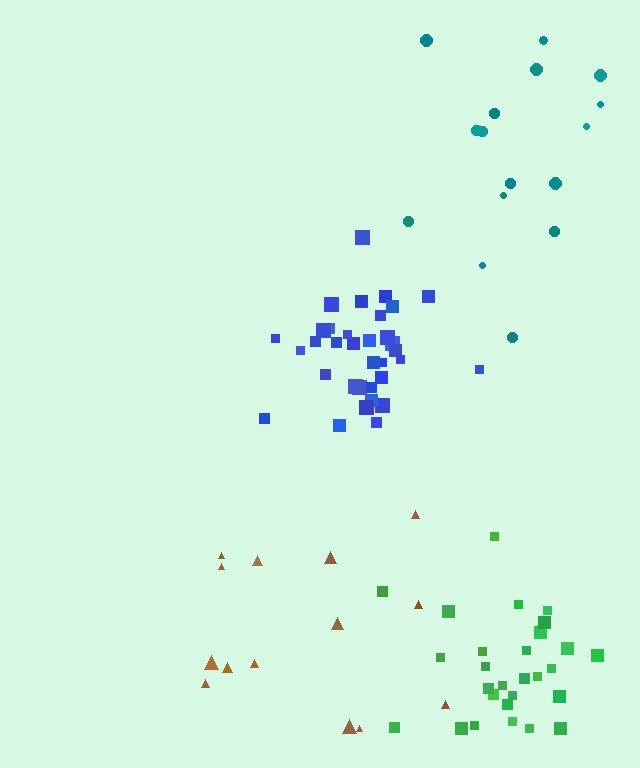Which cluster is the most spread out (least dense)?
Brown.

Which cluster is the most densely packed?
Blue.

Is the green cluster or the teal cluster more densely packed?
Green.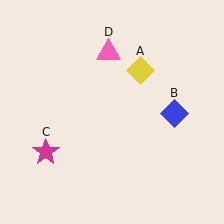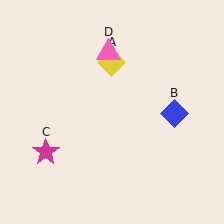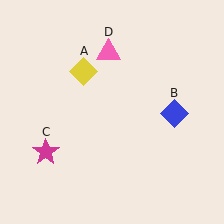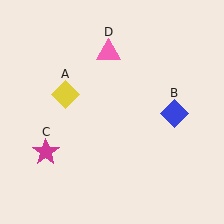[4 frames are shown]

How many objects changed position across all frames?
1 object changed position: yellow diamond (object A).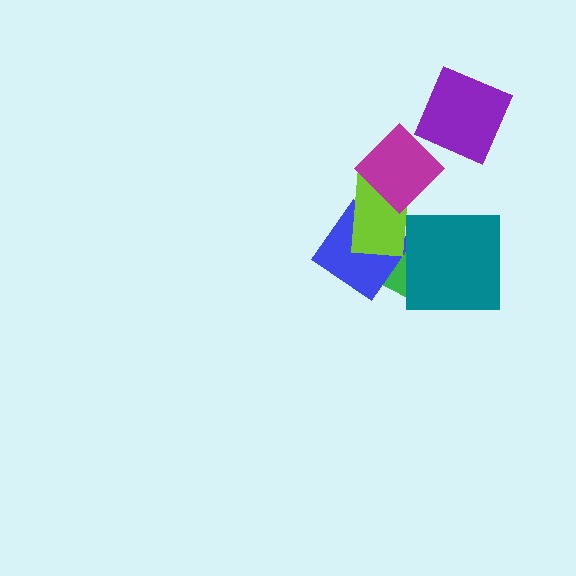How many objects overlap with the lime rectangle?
3 objects overlap with the lime rectangle.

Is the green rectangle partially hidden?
Yes, it is partially covered by another shape.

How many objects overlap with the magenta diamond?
1 object overlaps with the magenta diamond.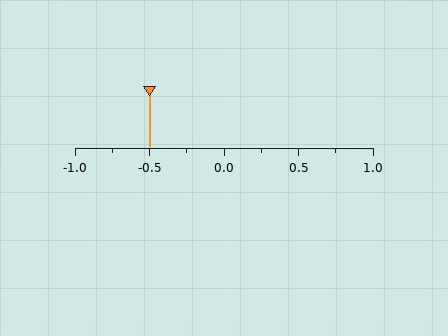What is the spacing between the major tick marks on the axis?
The major ticks are spaced 0.5 apart.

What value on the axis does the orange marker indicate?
The marker indicates approximately -0.5.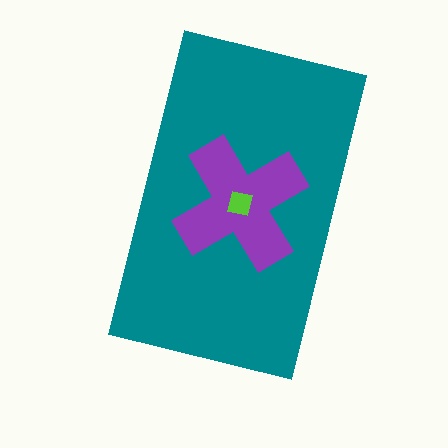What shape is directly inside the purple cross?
The lime square.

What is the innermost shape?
The lime square.